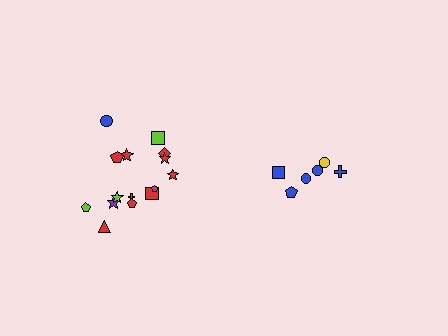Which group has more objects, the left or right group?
The left group.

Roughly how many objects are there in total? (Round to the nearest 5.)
Roughly 20 objects in total.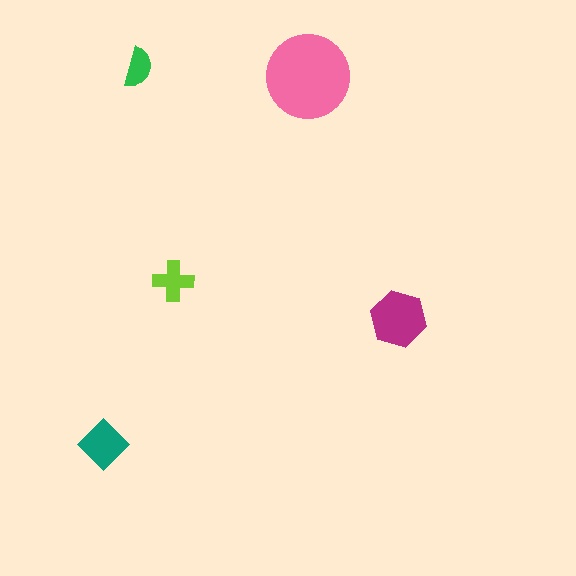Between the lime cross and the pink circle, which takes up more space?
The pink circle.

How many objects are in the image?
There are 5 objects in the image.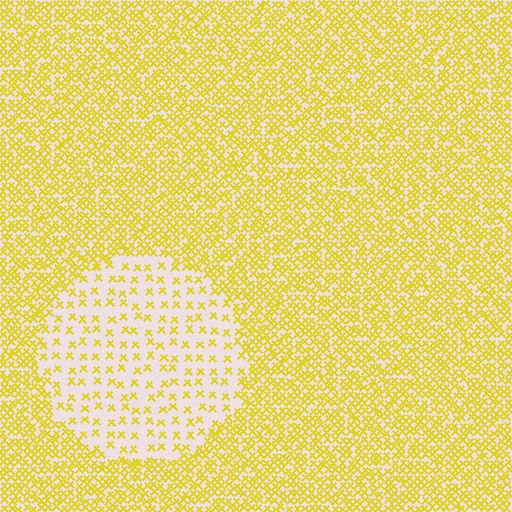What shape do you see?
I see a circle.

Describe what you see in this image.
The image contains small yellow elements arranged at two different densities. A circle-shaped region is visible where the elements are less densely packed than the surrounding area.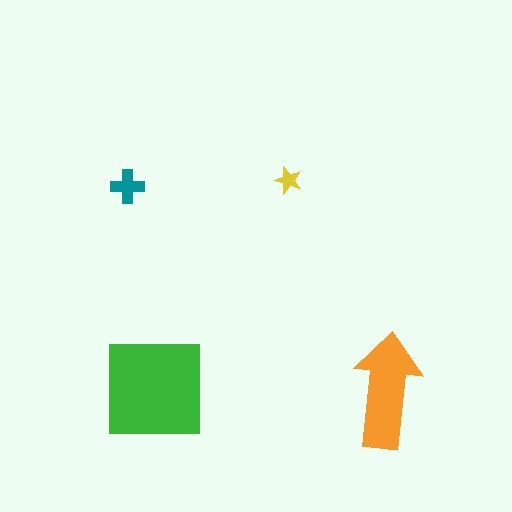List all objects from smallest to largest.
The yellow star, the teal cross, the orange arrow, the green square.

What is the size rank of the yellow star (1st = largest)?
4th.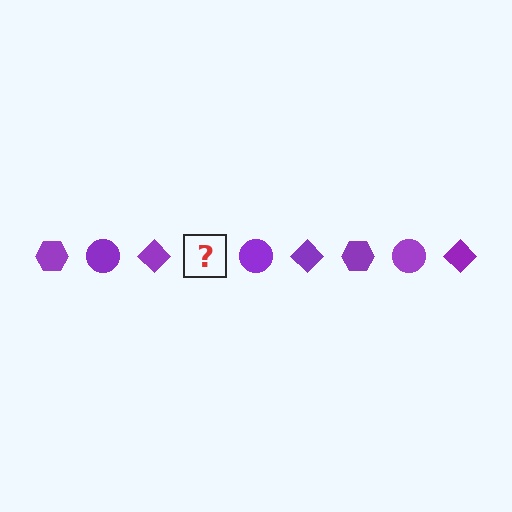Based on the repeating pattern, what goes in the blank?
The blank should be a purple hexagon.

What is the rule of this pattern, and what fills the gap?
The rule is that the pattern cycles through hexagon, circle, diamond shapes in purple. The gap should be filled with a purple hexagon.